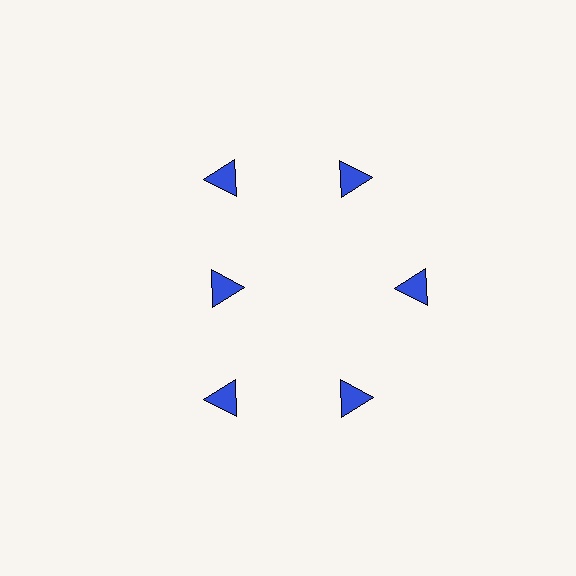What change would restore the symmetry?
The symmetry would be restored by moving it outward, back onto the ring so that all 6 triangles sit at equal angles and equal distance from the center.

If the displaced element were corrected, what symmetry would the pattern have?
It would have 6-fold rotational symmetry — the pattern would map onto itself every 60 degrees.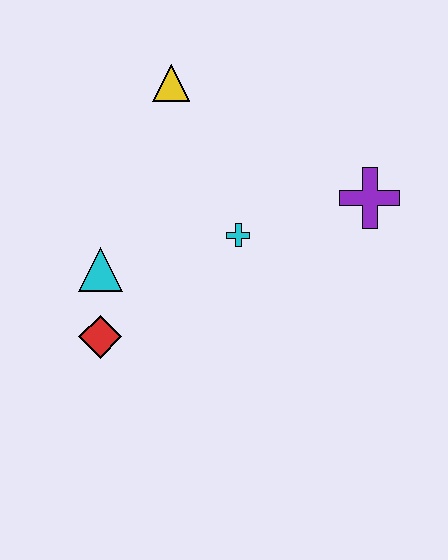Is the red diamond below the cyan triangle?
Yes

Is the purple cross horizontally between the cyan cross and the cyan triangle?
No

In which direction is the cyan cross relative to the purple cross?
The cyan cross is to the left of the purple cross.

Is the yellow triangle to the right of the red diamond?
Yes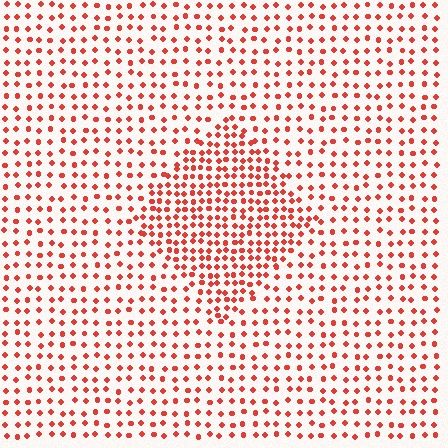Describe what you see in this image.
The image contains small red elements arranged at two different densities. A diamond-shaped region is visible where the elements are more densely packed than the surrounding area.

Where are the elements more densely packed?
The elements are more densely packed inside the diamond boundary.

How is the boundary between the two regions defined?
The boundary is defined by a change in element density (approximately 1.9x ratio). All elements are the same color, size, and shape.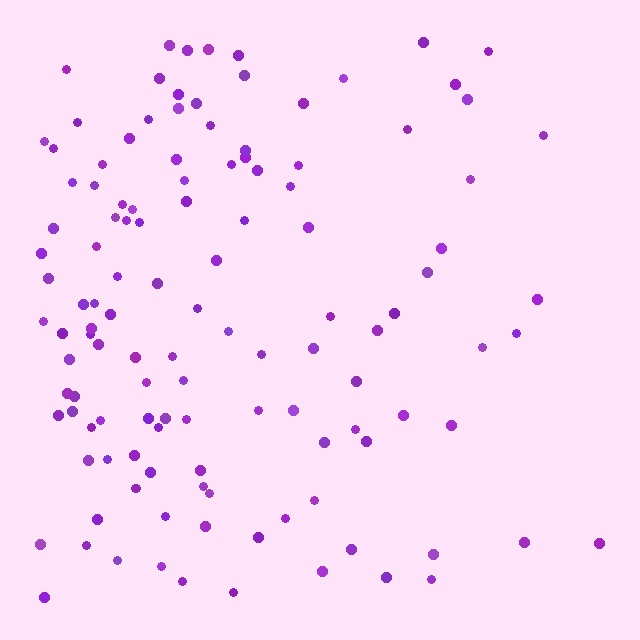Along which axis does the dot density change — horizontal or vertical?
Horizontal.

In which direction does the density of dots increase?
From right to left, with the left side densest.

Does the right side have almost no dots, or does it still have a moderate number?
Still a moderate number, just noticeably fewer than the left.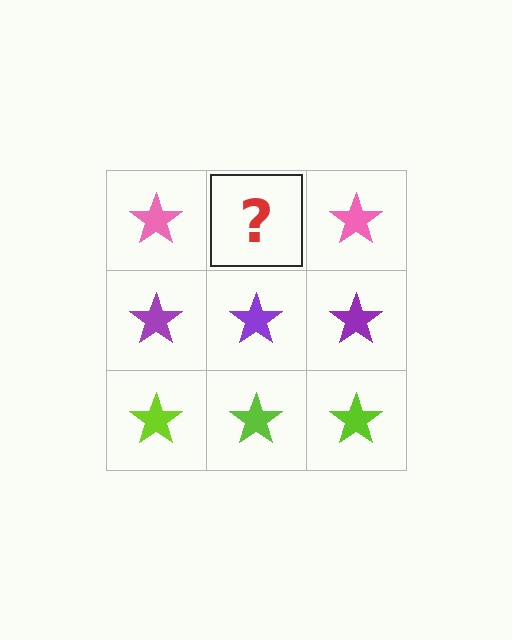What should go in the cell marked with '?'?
The missing cell should contain a pink star.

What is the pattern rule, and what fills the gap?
The rule is that each row has a consistent color. The gap should be filled with a pink star.